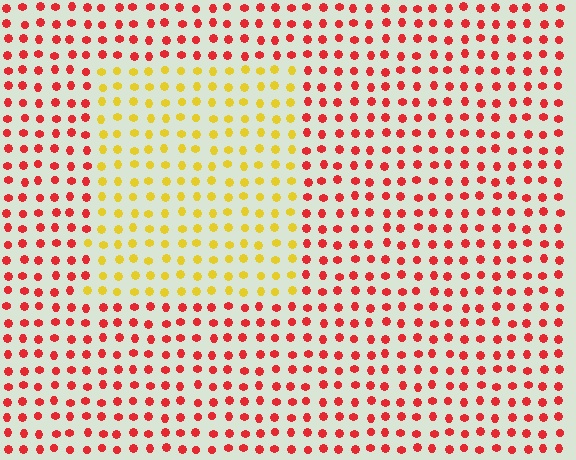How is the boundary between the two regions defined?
The boundary is defined purely by a slight shift in hue (about 56 degrees). Spacing, size, and orientation are identical on both sides.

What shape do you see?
I see a rectangle.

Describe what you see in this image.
The image is filled with small red elements in a uniform arrangement. A rectangle-shaped region is visible where the elements are tinted to a slightly different hue, forming a subtle color boundary.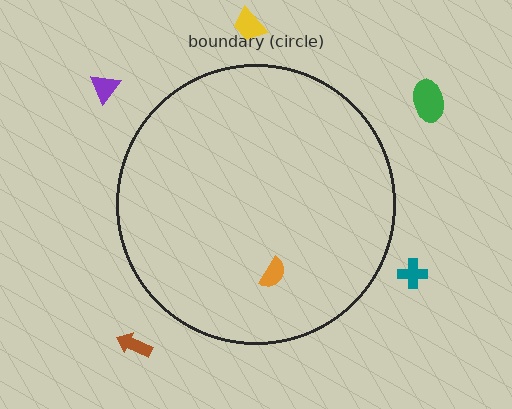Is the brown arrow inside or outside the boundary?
Outside.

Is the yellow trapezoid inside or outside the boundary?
Outside.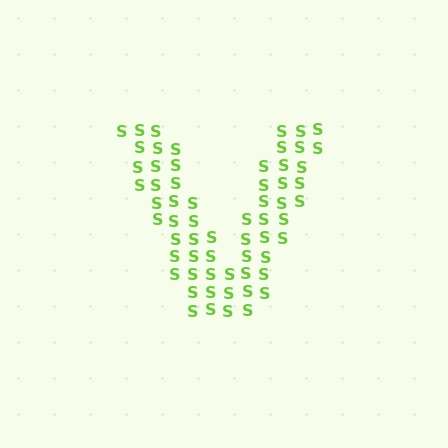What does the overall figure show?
The overall figure shows the letter V.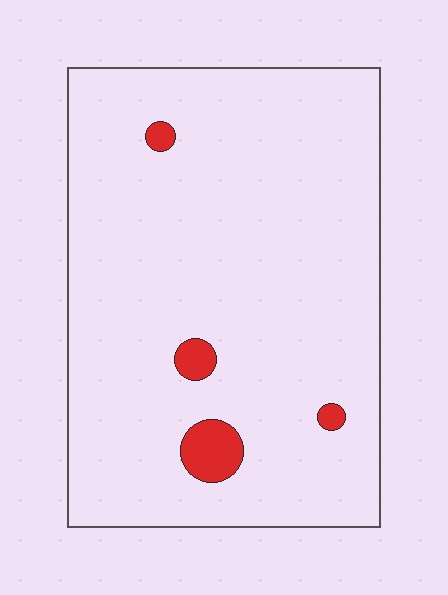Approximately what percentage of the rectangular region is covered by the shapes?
Approximately 5%.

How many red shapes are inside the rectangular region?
4.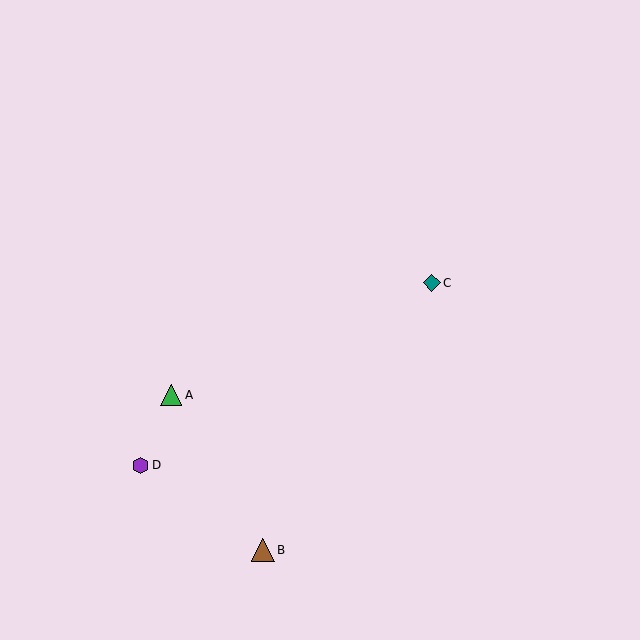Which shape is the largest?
The brown triangle (labeled B) is the largest.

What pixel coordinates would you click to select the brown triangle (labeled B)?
Click at (263, 550) to select the brown triangle B.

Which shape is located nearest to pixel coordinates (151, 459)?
The purple hexagon (labeled D) at (141, 465) is nearest to that location.